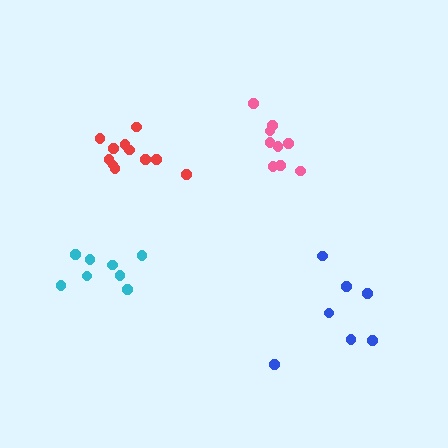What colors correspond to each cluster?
The clusters are colored: pink, cyan, red, blue.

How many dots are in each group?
Group 1: 9 dots, Group 2: 8 dots, Group 3: 11 dots, Group 4: 7 dots (35 total).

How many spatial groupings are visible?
There are 4 spatial groupings.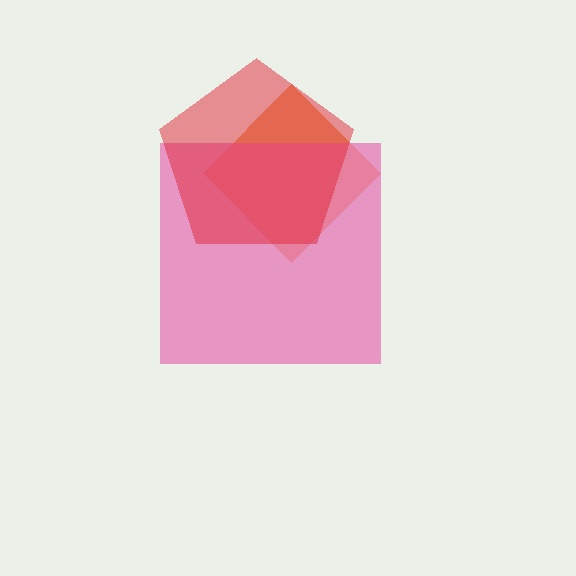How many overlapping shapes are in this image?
There are 3 overlapping shapes in the image.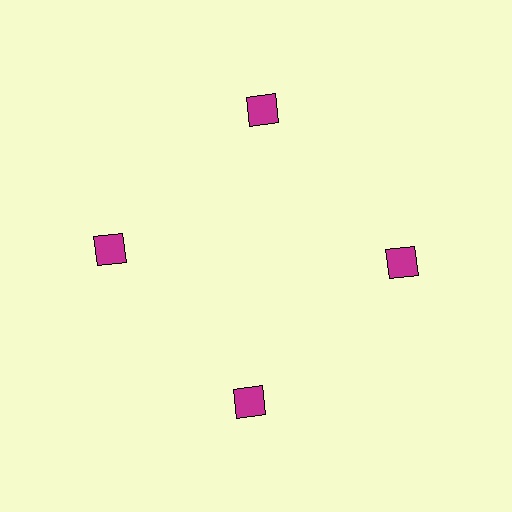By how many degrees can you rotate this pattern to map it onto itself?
The pattern maps onto itself every 90 degrees of rotation.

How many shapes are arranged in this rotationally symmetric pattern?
There are 4 shapes, arranged in 4 groups of 1.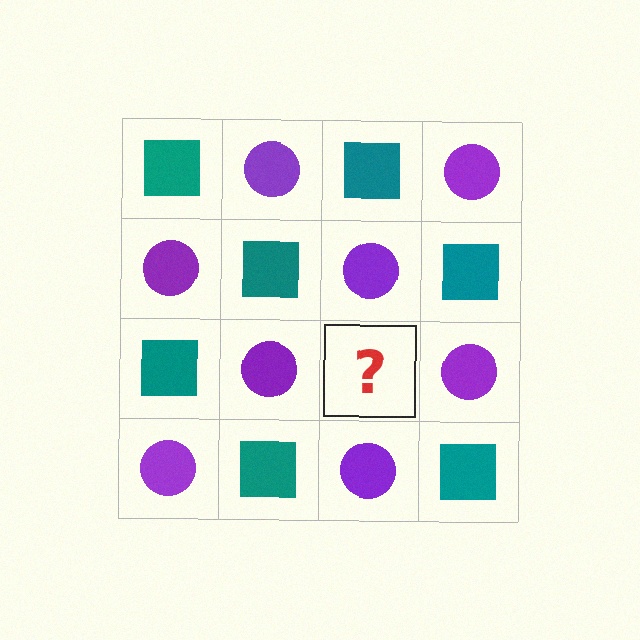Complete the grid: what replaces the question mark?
The question mark should be replaced with a teal square.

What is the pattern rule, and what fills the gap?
The rule is that it alternates teal square and purple circle in a checkerboard pattern. The gap should be filled with a teal square.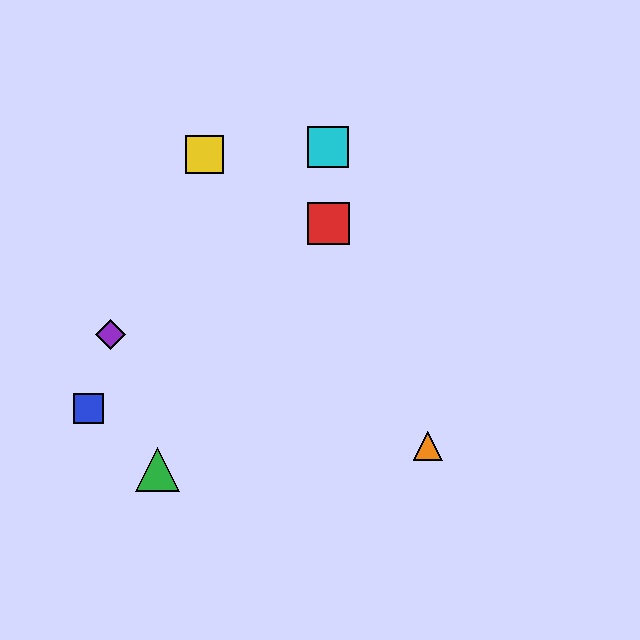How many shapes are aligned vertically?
2 shapes (the red square, the cyan square) are aligned vertically.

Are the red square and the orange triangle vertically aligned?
No, the red square is at x≈328 and the orange triangle is at x≈428.